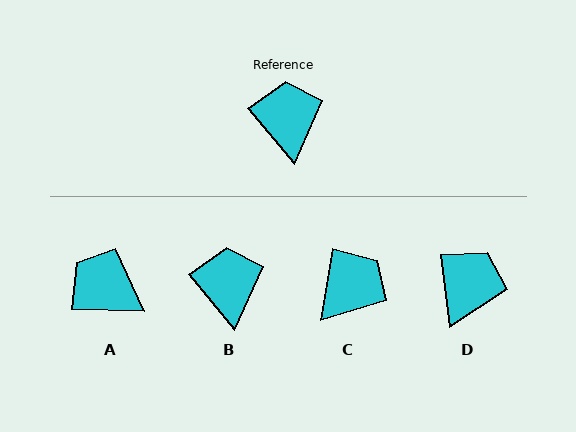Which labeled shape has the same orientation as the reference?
B.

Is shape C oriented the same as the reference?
No, it is off by about 50 degrees.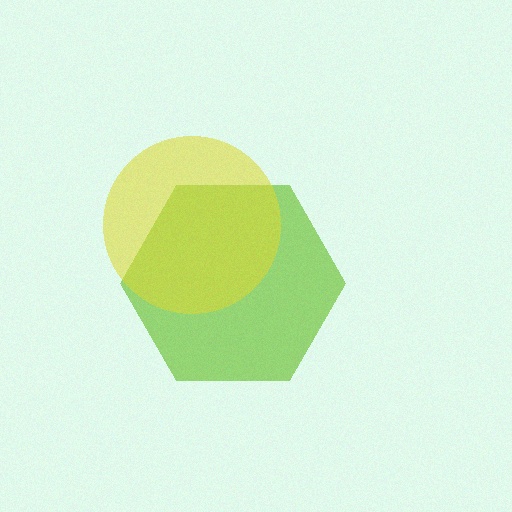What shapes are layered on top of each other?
The layered shapes are: a lime hexagon, a yellow circle.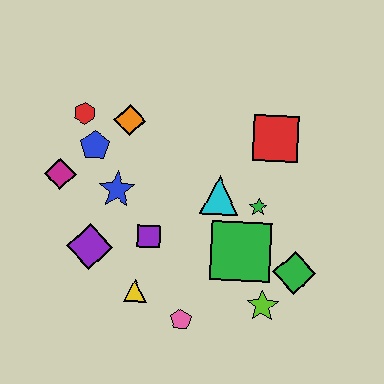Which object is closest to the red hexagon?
The blue pentagon is closest to the red hexagon.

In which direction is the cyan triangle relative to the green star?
The cyan triangle is to the left of the green star.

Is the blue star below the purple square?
No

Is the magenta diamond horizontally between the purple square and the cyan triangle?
No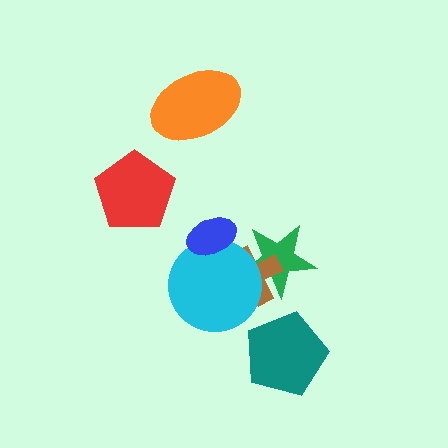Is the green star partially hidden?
Yes, it is partially covered by another shape.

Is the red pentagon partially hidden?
No, no other shape covers it.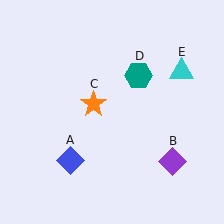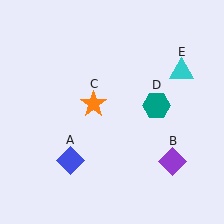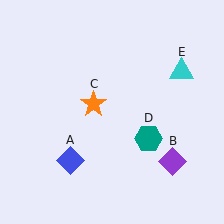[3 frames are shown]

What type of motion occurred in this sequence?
The teal hexagon (object D) rotated clockwise around the center of the scene.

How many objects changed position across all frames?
1 object changed position: teal hexagon (object D).